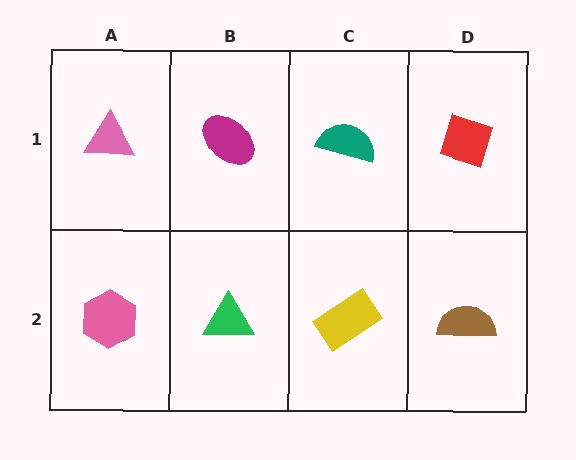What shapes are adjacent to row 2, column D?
A red diamond (row 1, column D), a yellow rectangle (row 2, column C).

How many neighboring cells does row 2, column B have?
3.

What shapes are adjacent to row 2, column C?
A teal semicircle (row 1, column C), a green triangle (row 2, column B), a brown semicircle (row 2, column D).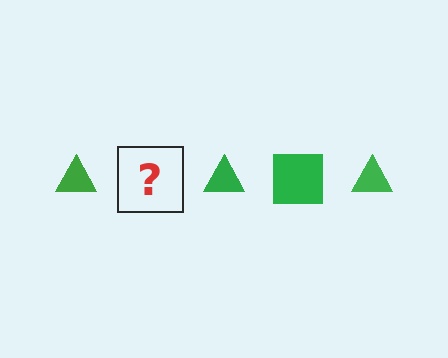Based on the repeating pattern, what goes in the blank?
The blank should be a green square.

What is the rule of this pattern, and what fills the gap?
The rule is that the pattern cycles through triangle, square shapes in green. The gap should be filled with a green square.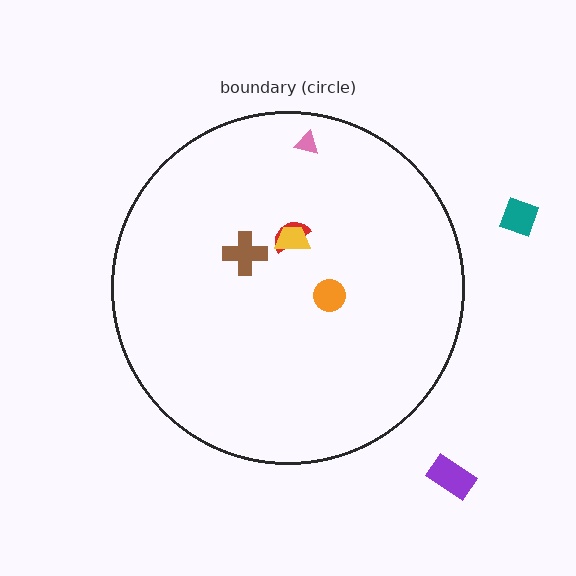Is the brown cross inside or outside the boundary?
Inside.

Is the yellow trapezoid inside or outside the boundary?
Inside.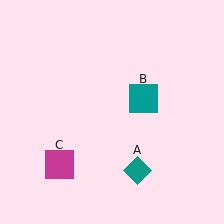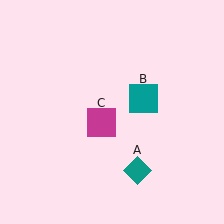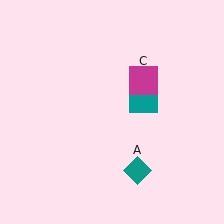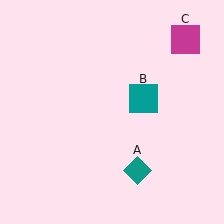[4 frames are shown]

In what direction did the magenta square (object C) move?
The magenta square (object C) moved up and to the right.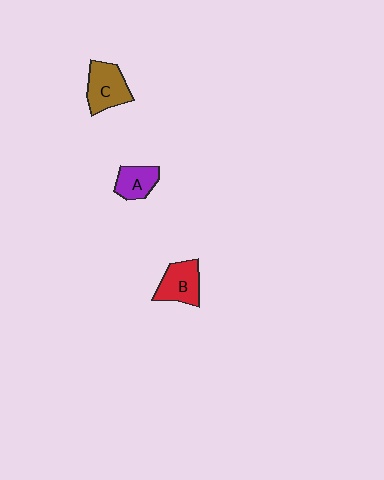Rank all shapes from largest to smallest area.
From largest to smallest: C (brown), B (red), A (purple).